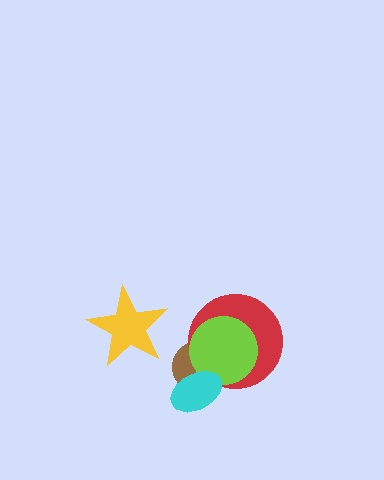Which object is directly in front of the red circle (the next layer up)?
The lime circle is directly in front of the red circle.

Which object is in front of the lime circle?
The cyan ellipse is in front of the lime circle.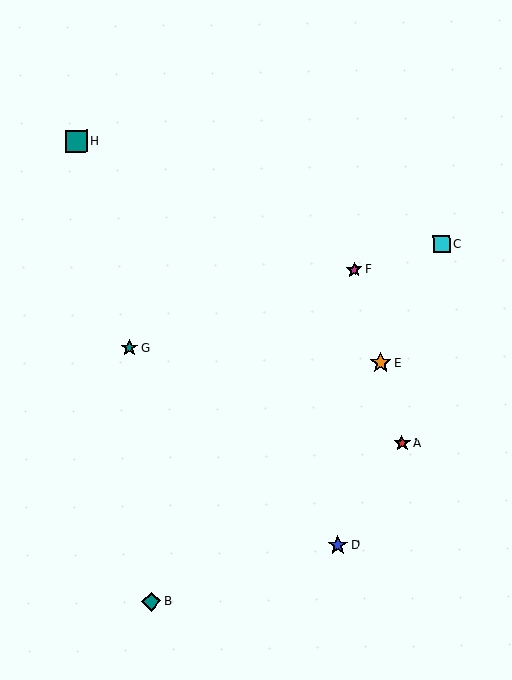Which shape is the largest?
The teal square (labeled H) is the largest.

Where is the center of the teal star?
The center of the teal star is at (130, 347).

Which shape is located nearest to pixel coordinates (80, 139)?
The teal square (labeled H) at (77, 141) is nearest to that location.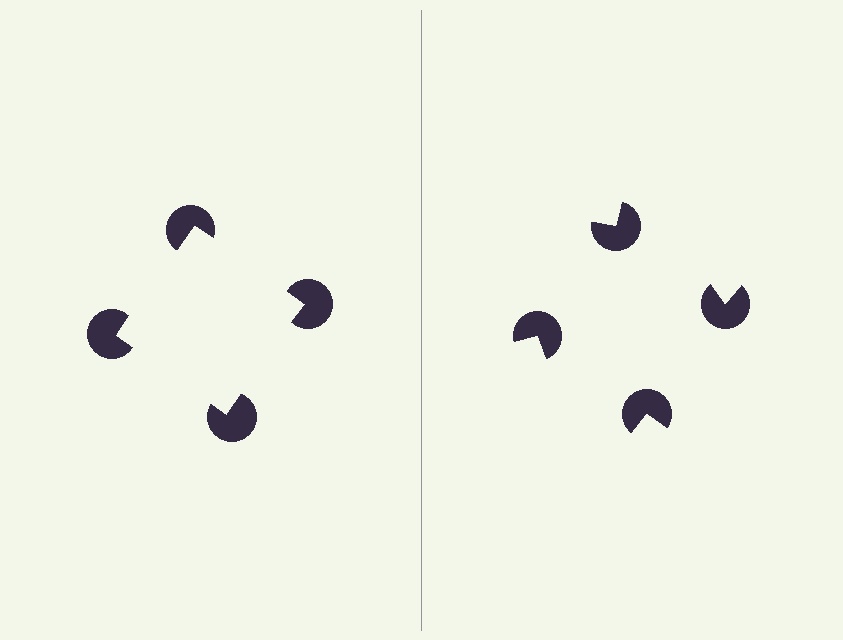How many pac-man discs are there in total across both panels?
8 — 4 on each side.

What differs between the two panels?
The pac-man discs are positioned identically on both sides; only the wedge orientations differ. On the left they align to a square; on the right they are misaligned.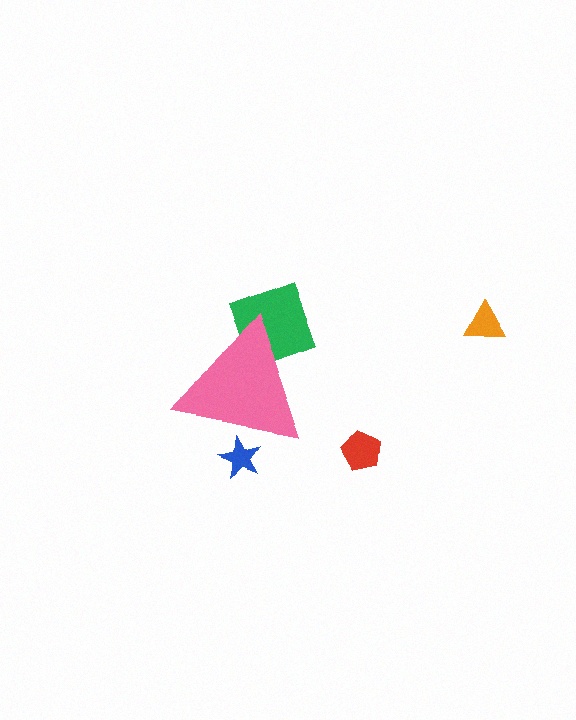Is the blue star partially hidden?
Yes, the blue star is partially hidden behind the pink triangle.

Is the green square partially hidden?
Yes, the green square is partially hidden behind the pink triangle.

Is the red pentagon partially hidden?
No, the red pentagon is fully visible.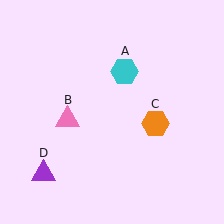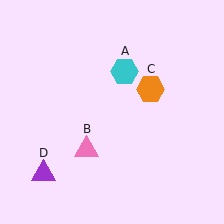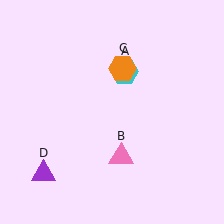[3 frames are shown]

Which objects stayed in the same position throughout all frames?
Cyan hexagon (object A) and purple triangle (object D) remained stationary.